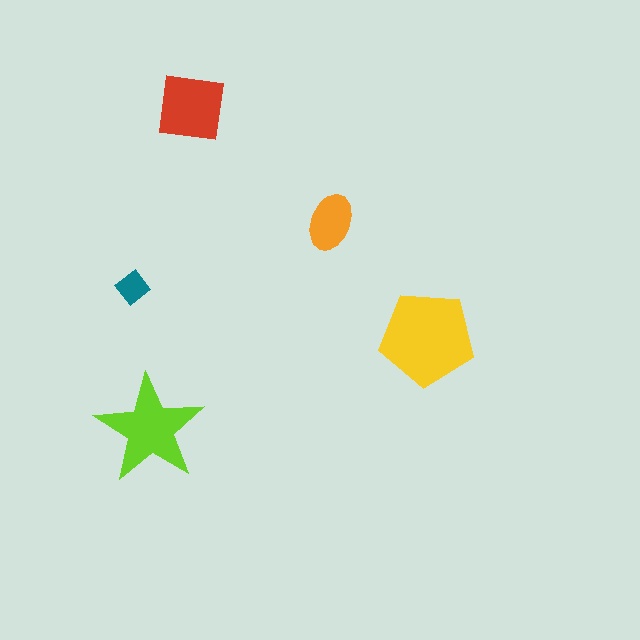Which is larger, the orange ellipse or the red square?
The red square.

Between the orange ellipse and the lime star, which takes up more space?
The lime star.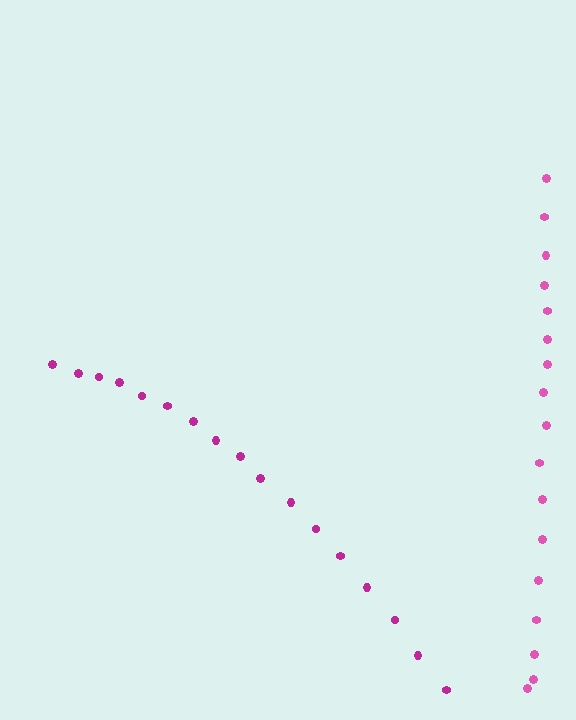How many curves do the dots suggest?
There are 2 distinct paths.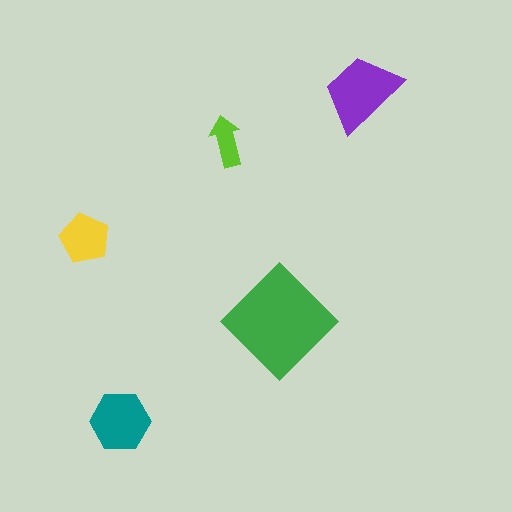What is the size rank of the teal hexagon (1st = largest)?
3rd.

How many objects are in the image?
There are 5 objects in the image.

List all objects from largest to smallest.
The green diamond, the purple trapezoid, the teal hexagon, the yellow pentagon, the lime arrow.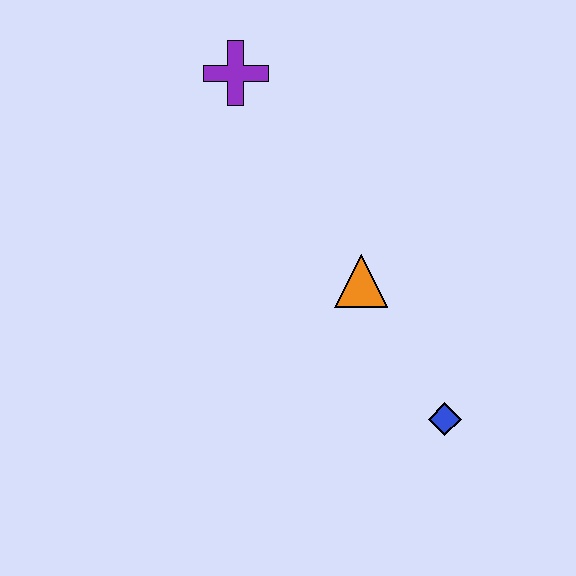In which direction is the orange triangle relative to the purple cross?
The orange triangle is below the purple cross.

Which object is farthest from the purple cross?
The blue diamond is farthest from the purple cross.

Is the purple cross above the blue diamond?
Yes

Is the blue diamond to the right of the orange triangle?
Yes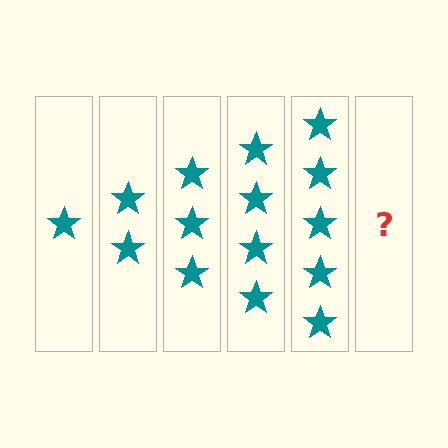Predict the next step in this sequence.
The next step is 6 stars.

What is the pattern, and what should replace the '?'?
The pattern is that each step adds one more star. The '?' should be 6 stars.